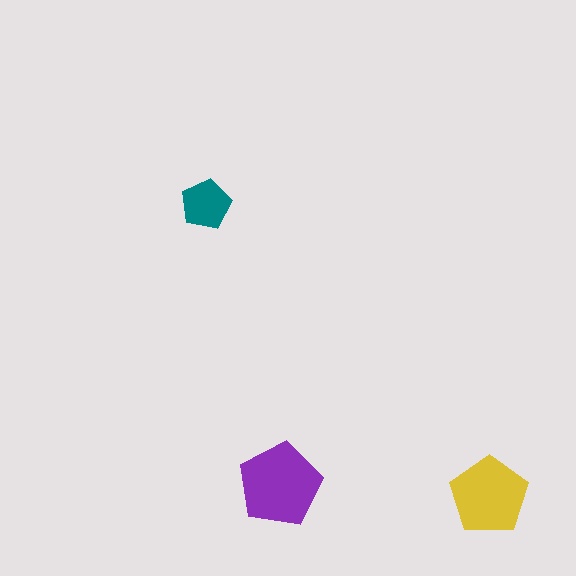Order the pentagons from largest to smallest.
the purple one, the yellow one, the teal one.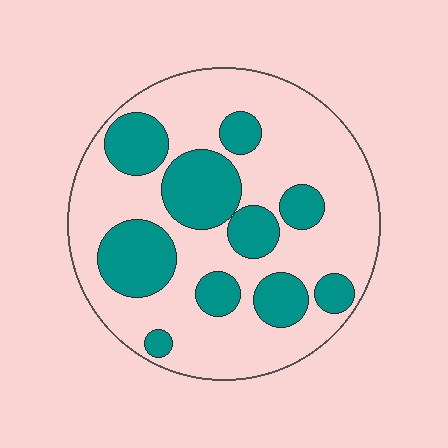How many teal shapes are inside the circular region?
10.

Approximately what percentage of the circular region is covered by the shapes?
Approximately 30%.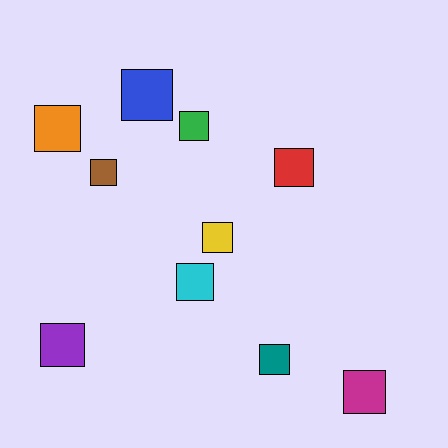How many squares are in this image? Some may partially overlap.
There are 10 squares.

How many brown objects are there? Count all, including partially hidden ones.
There is 1 brown object.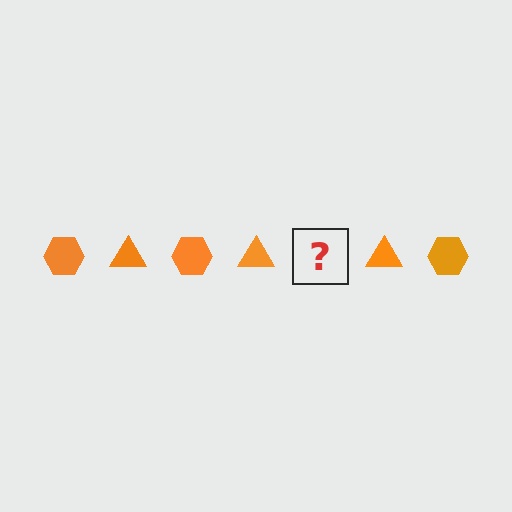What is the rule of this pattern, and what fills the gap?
The rule is that the pattern cycles through hexagon, triangle shapes in orange. The gap should be filled with an orange hexagon.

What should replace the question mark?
The question mark should be replaced with an orange hexagon.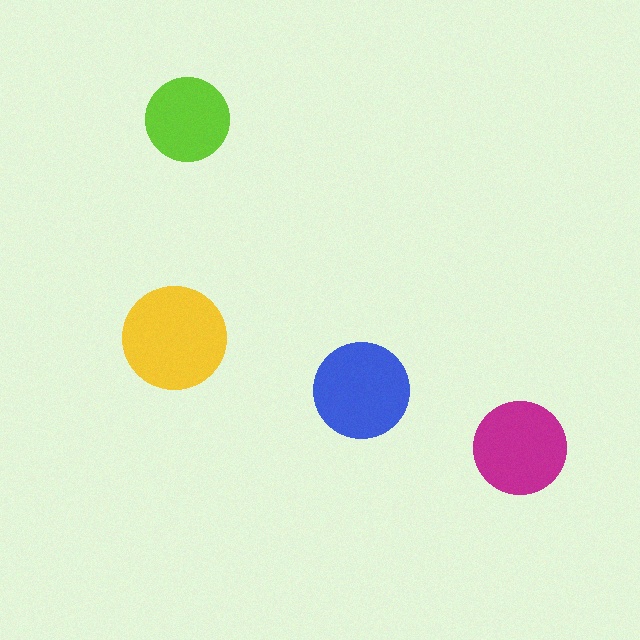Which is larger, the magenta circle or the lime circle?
The magenta one.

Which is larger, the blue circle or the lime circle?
The blue one.